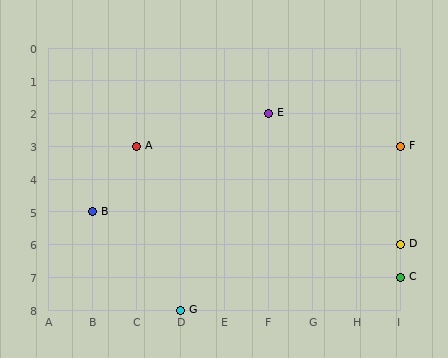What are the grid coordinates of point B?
Point B is at grid coordinates (B, 5).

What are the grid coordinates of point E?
Point E is at grid coordinates (F, 2).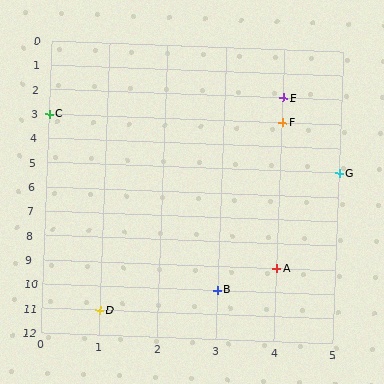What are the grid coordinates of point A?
Point A is at grid coordinates (4, 9).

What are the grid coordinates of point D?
Point D is at grid coordinates (1, 11).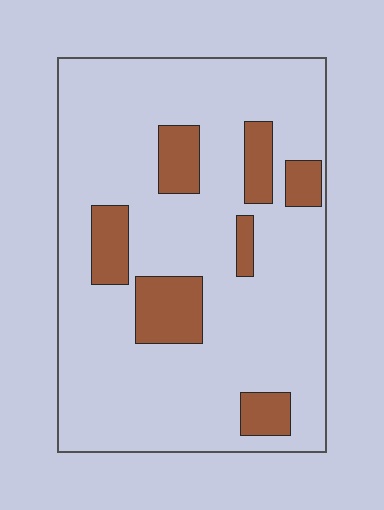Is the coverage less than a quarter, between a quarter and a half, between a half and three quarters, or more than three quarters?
Less than a quarter.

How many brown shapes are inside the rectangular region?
7.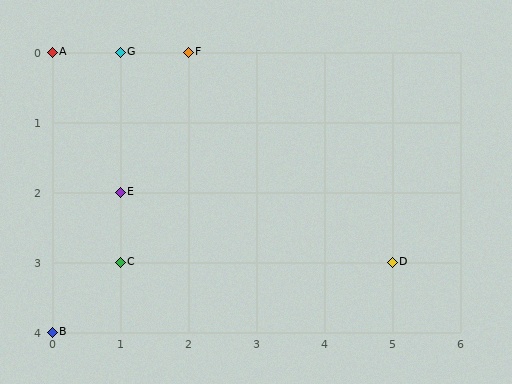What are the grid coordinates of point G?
Point G is at grid coordinates (1, 0).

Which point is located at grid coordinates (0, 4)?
Point B is at (0, 4).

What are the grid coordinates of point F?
Point F is at grid coordinates (2, 0).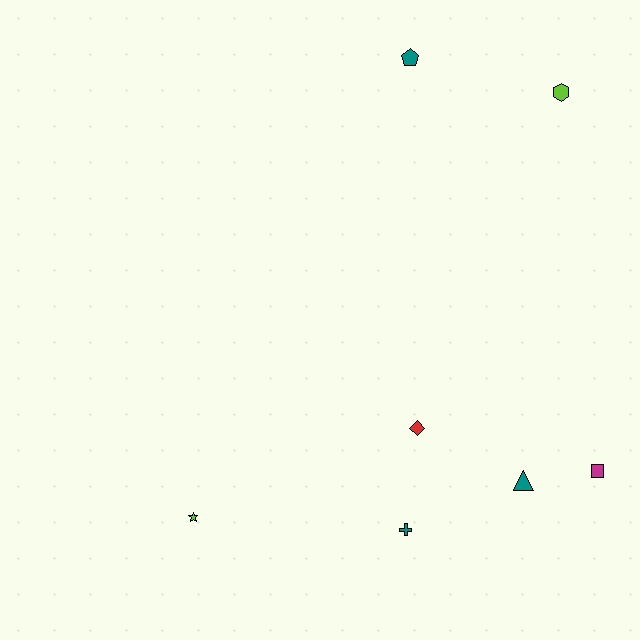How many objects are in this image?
There are 7 objects.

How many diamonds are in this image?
There is 1 diamond.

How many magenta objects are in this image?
There is 1 magenta object.